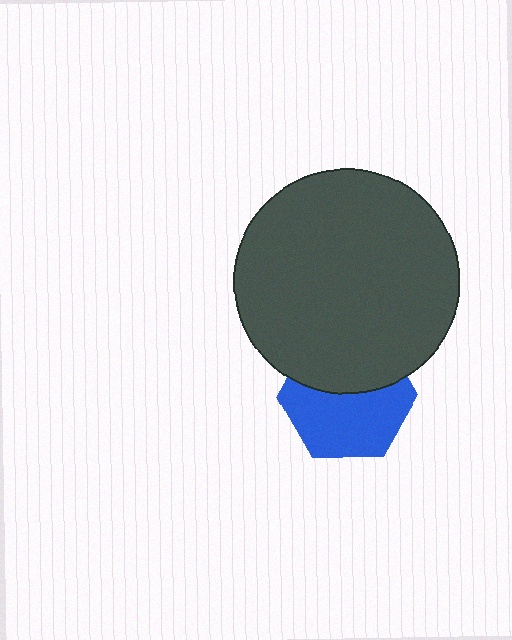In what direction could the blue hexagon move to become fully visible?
The blue hexagon could move down. That would shift it out from behind the dark gray circle entirely.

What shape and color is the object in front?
The object in front is a dark gray circle.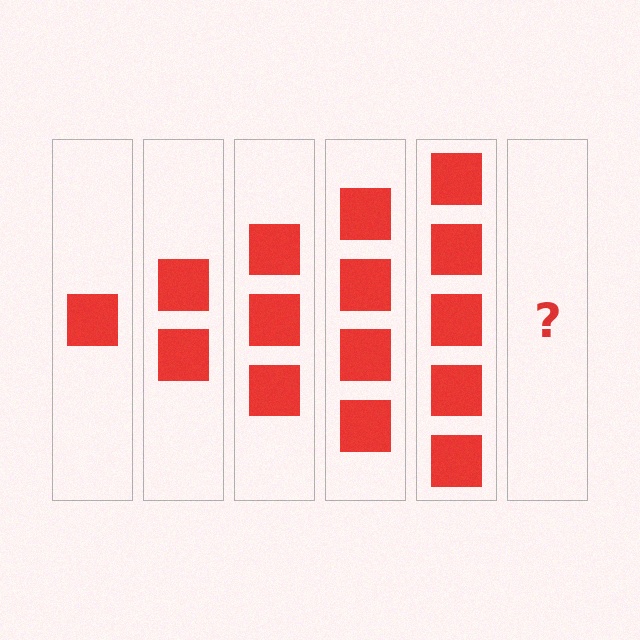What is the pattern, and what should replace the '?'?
The pattern is that each step adds one more square. The '?' should be 6 squares.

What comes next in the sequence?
The next element should be 6 squares.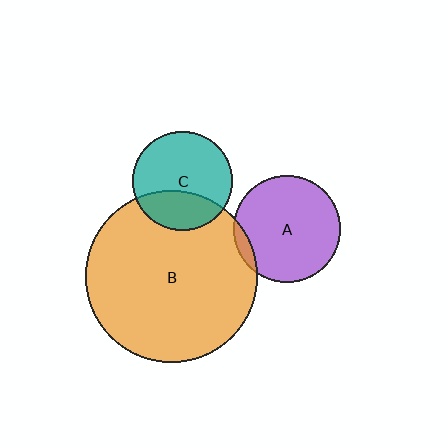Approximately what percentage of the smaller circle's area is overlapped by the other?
Approximately 30%.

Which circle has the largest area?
Circle B (orange).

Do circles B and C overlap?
Yes.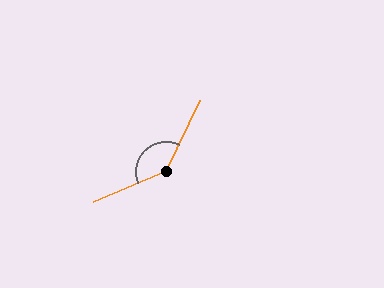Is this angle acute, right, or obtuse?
It is obtuse.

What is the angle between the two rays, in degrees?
Approximately 138 degrees.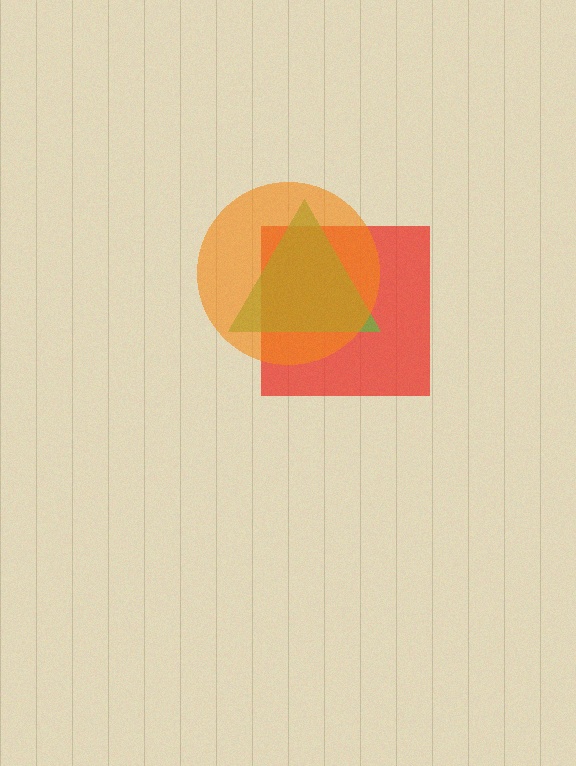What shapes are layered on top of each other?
The layered shapes are: a red square, a lime triangle, an orange circle.